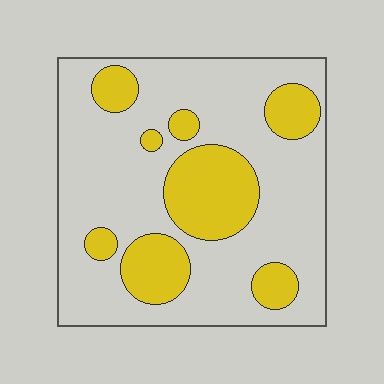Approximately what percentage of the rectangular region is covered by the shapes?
Approximately 25%.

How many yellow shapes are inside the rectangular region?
8.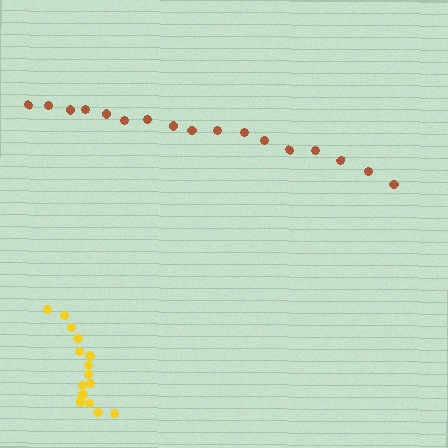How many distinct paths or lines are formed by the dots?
There are 2 distinct paths.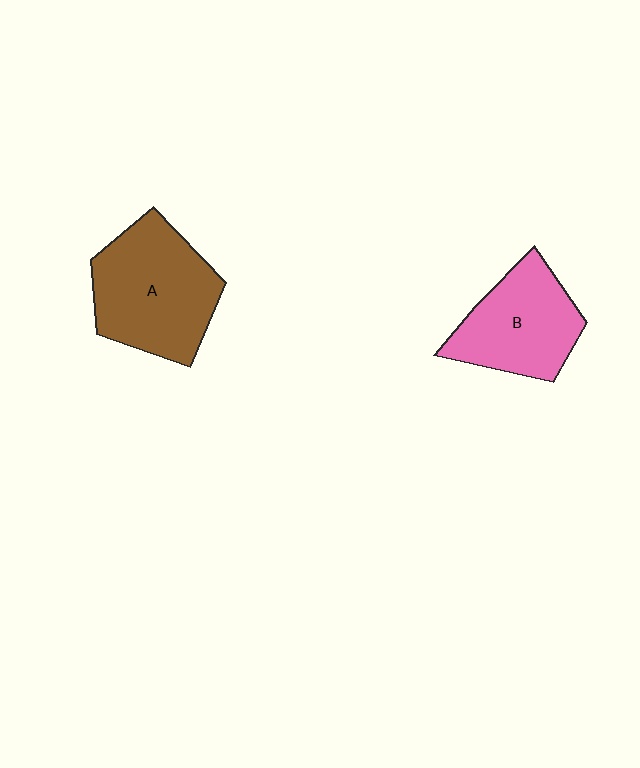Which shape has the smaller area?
Shape B (pink).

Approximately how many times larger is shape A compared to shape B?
Approximately 1.3 times.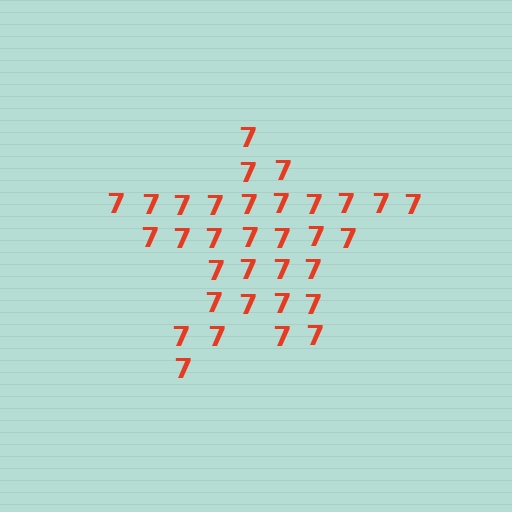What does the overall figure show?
The overall figure shows a star.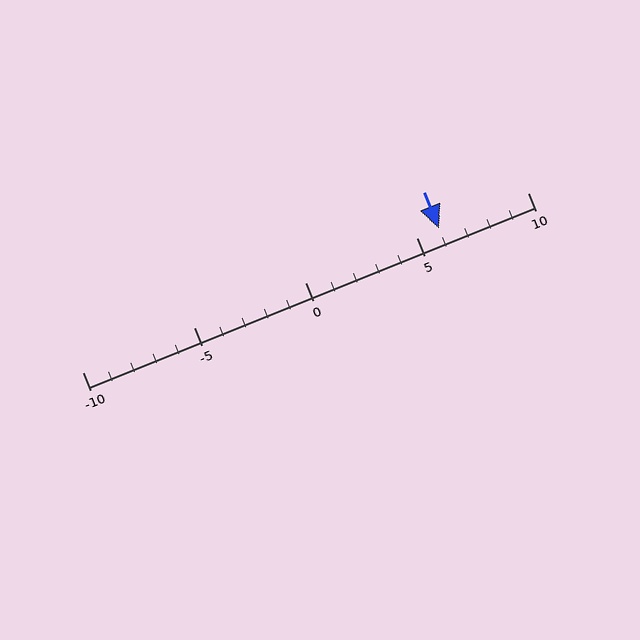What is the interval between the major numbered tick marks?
The major tick marks are spaced 5 units apart.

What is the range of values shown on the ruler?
The ruler shows values from -10 to 10.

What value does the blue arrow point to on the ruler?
The blue arrow points to approximately 6.